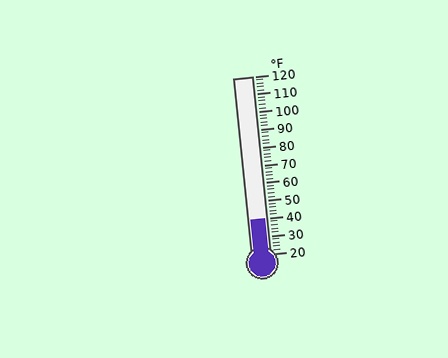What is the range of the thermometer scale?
The thermometer scale ranges from 20°F to 120°F.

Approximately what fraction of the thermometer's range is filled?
The thermometer is filled to approximately 20% of its range.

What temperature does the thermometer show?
The thermometer shows approximately 40°F.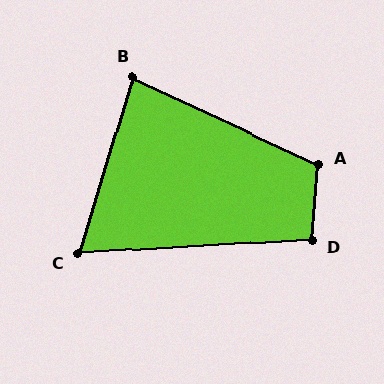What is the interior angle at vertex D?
Approximately 98 degrees (obtuse).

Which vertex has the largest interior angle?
A, at approximately 111 degrees.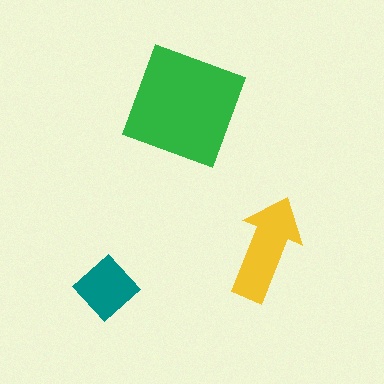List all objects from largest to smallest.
The green square, the yellow arrow, the teal diamond.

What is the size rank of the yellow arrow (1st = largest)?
2nd.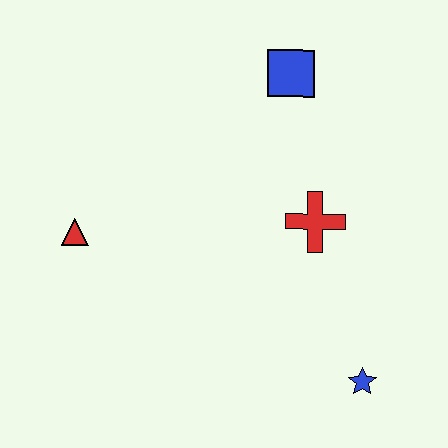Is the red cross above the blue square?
No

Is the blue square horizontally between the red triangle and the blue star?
Yes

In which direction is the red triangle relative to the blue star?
The red triangle is to the left of the blue star.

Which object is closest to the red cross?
The blue square is closest to the red cross.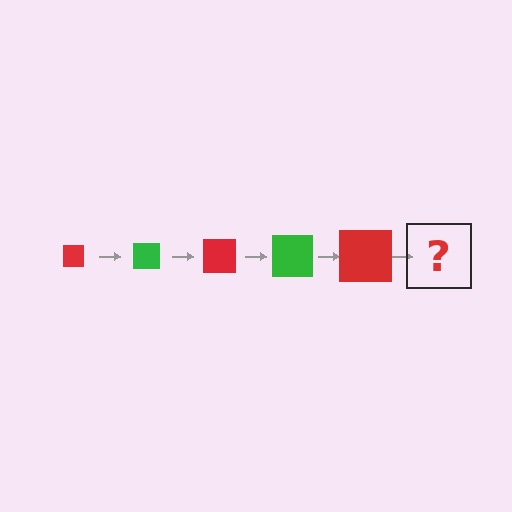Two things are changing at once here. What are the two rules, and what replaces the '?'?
The two rules are that the square grows larger each step and the color cycles through red and green. The '?' should be a green square, larger than the previous one.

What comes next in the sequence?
The next element should be a green square, larger than the previous one.